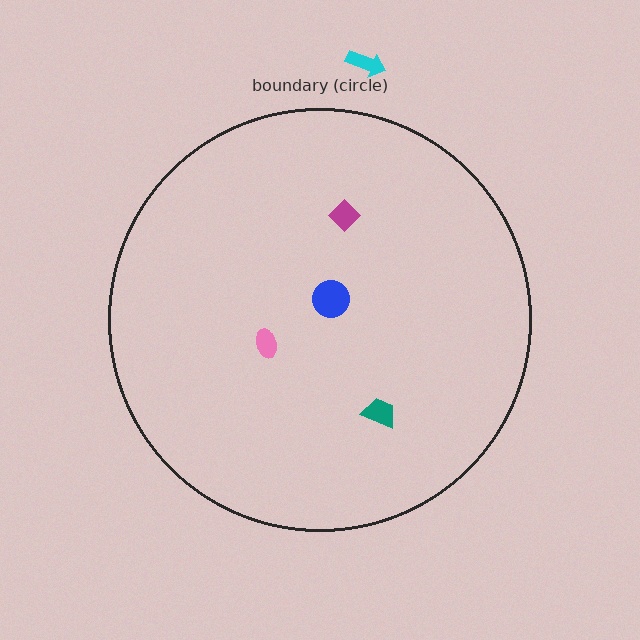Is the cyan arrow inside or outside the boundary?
Outside.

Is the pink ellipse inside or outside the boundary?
Inside.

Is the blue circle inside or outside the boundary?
Inside.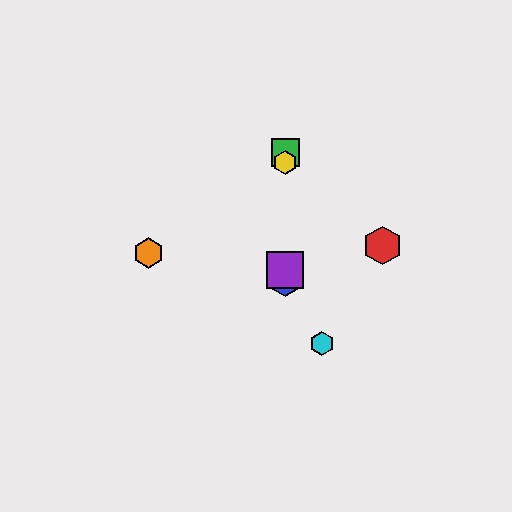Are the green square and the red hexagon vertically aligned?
No, the green square is at x≈285 and the red hexagon is at x≈382.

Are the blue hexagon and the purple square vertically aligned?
Yes, both are at x≈285.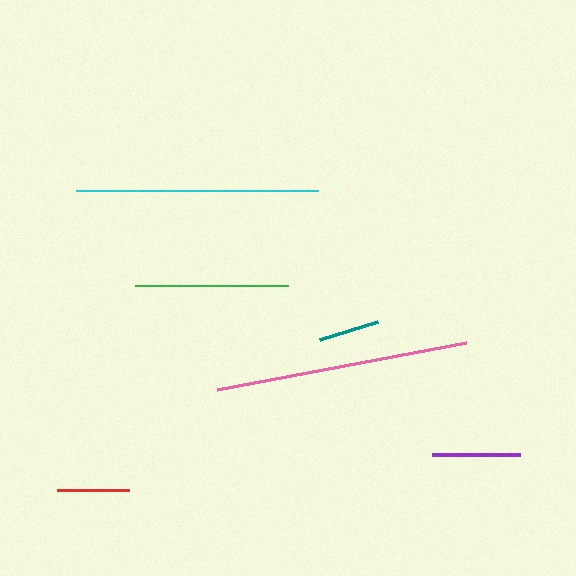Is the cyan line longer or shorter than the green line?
The cyan line is longer than the green line.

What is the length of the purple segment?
The purple segment is approximately 88 pixels long.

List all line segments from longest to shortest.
From longest to shortest: pink, cyan, green, purple, red, teal.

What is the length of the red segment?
The red segment is approximately 72 pixels long.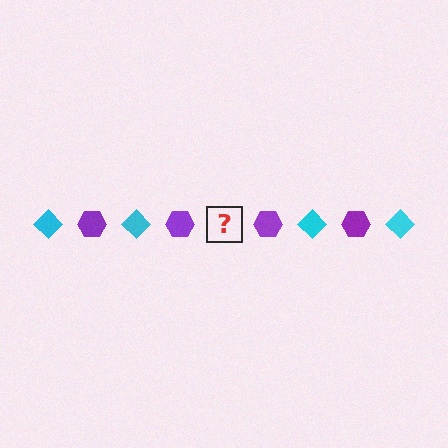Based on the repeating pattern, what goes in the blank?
The blank should be a cyan diamond.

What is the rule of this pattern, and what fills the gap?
The rule is that the pattern alternates between cyan diamond and purple hexagon. The gap should be filled with a cyan diamond.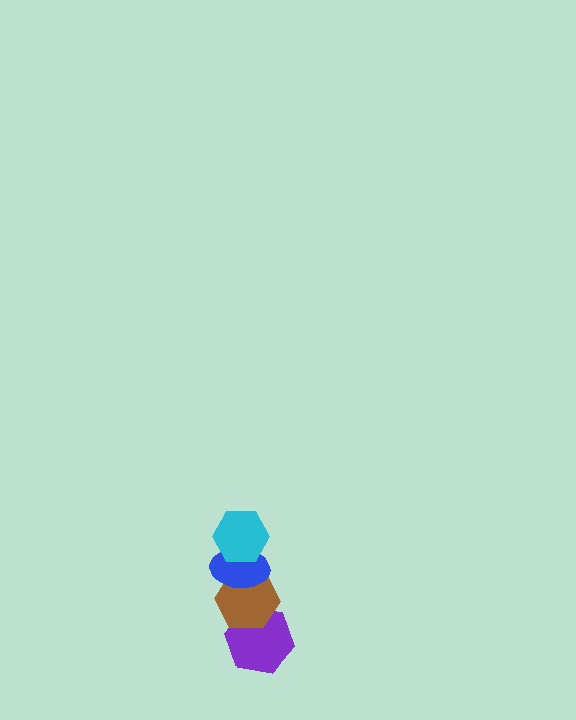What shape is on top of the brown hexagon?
The blue ellipse is on top of the brown hexagon.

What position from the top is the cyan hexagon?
The cyan hexagon is 1st from the top.